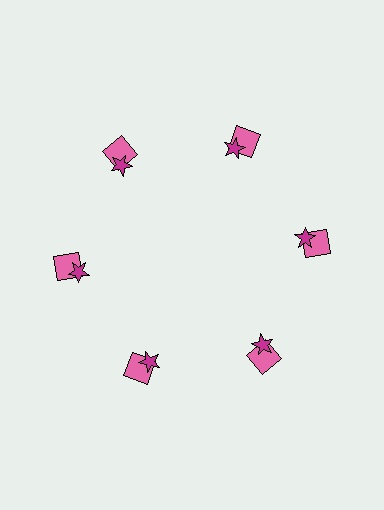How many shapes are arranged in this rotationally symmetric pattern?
There are 12 shapes, arranged in 6 groups of 2.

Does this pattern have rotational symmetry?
Yes, this pattern has 6-fold rotational symmetry. It looks the same after rotating 60 degrees around the center.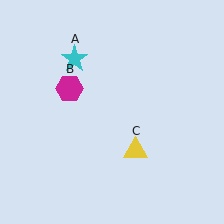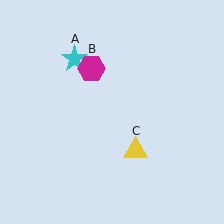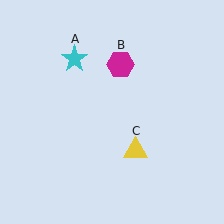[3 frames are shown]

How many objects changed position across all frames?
1 object changed position: magenta hexagon (object B).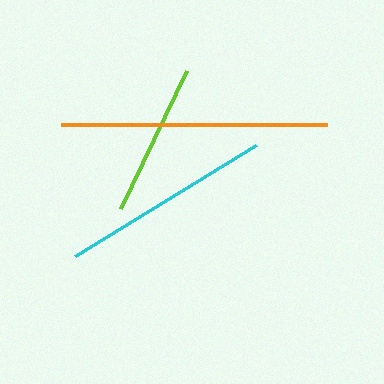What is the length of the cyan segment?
The cyan segment is approximately 212 pixels long.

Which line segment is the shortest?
The lime line is the shortest at approximately 153 pixels.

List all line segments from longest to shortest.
From longest to shortest: orange, cyan, lime.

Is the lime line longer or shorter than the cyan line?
The cyan line is longer than the lime line.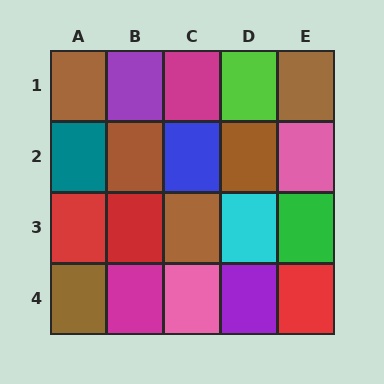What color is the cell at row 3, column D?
Cyan.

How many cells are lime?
1 cell is lime.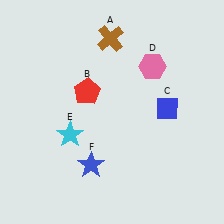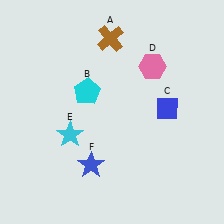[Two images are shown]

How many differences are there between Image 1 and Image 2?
There is 1 difference between the two images.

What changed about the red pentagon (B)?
In Image 1, B is red. In Image 2, it changed to cyan.